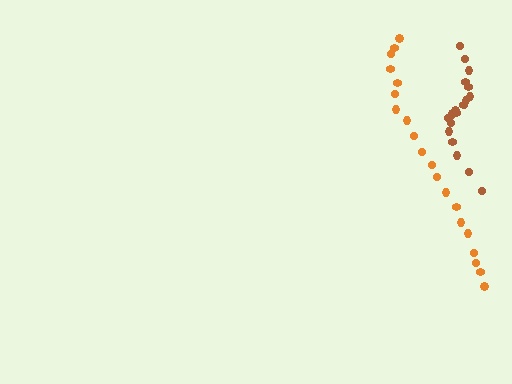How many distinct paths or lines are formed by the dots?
There are 2 distinct paths.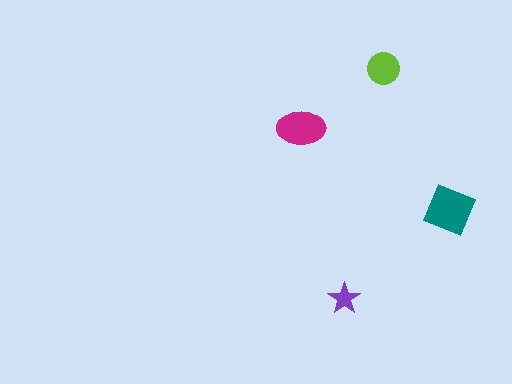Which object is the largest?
The teal square.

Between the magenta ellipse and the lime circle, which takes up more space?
The magenta ellipse.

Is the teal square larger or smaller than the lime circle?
Larger.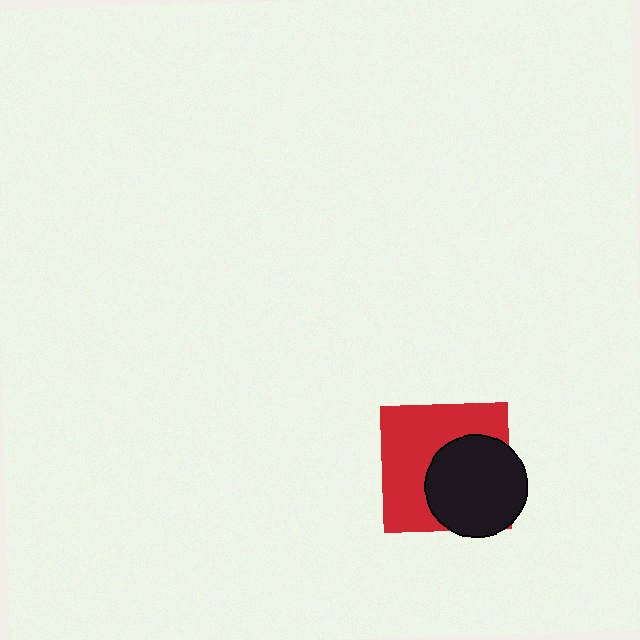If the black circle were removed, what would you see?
You would see the complete red square.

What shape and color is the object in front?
The object in front is a black circle.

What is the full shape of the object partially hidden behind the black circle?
The partially hidden object is a red square.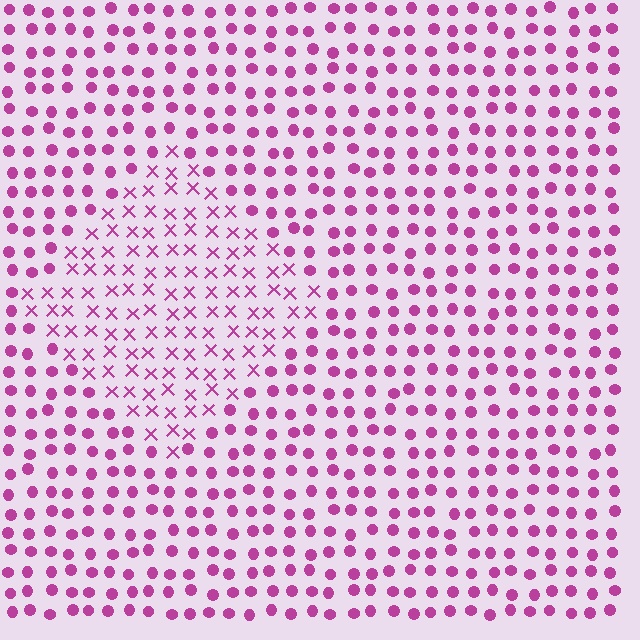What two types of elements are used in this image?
The image uses X marks inside the diamond region and circles outside it.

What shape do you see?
I see a diamond.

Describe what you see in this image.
The image is filled with small magenta elements arranged in a uniform grid. A diamond-shaped region contains X marks, while the surrounding area contains circles. The boundary is defined purely by the change in element shape.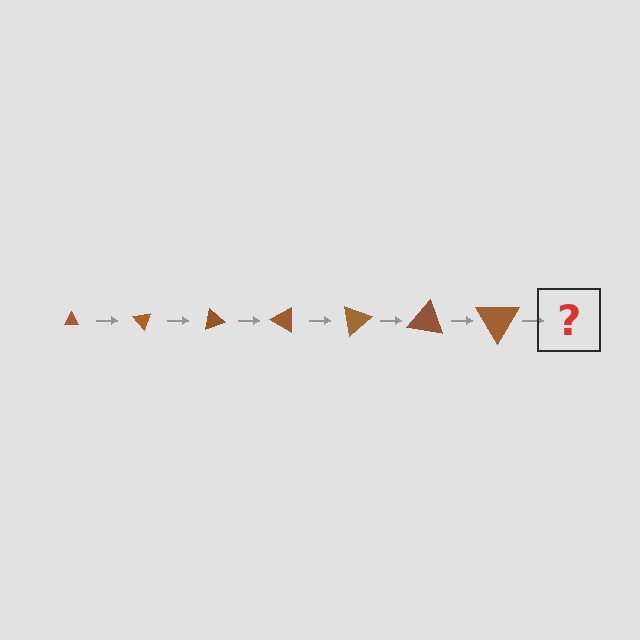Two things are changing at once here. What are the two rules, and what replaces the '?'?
The two rules are that the triangle grows larger each step and it rotates 50 degrees each step. The '?' should be a triangle, larger than the previous one and rotated 350 degrees from the start.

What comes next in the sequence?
The next element should be a triangle, larger than the previous one and rotated 350 degrees from the start.